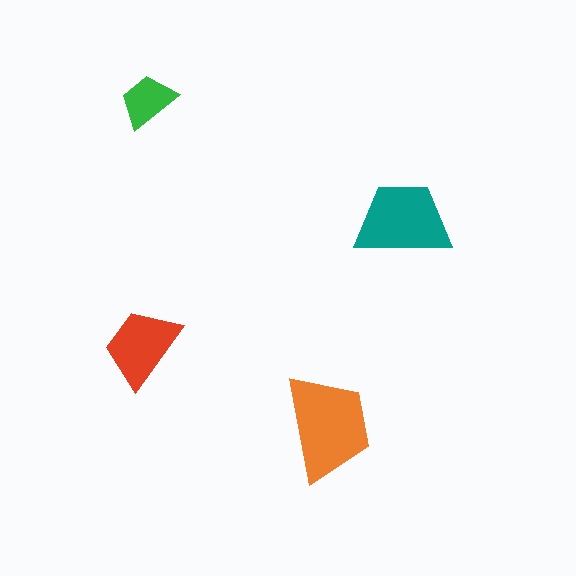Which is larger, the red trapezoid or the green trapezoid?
The red one.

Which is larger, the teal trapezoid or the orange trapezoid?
The orange one.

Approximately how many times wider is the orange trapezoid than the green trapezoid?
About 2 times wider.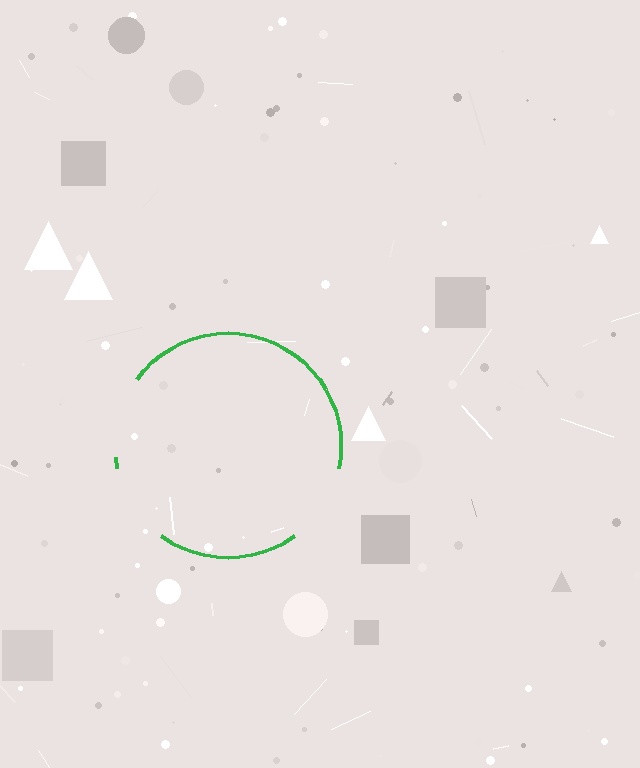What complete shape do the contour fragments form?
The contour fragments form a circle.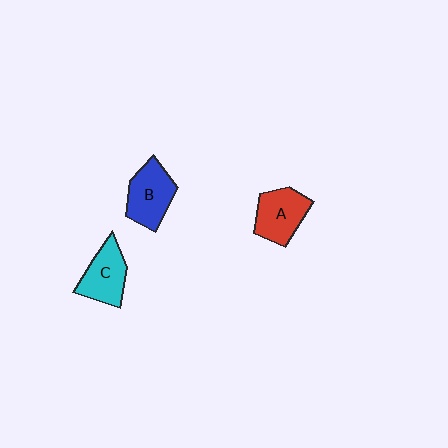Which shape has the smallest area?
Shape C (cyan).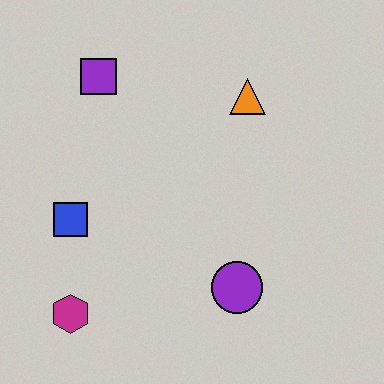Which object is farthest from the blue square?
The orange triangle is farthest from the blue square.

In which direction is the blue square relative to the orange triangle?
The blue square is to the left of the orange triangle.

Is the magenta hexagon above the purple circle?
No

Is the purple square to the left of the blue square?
No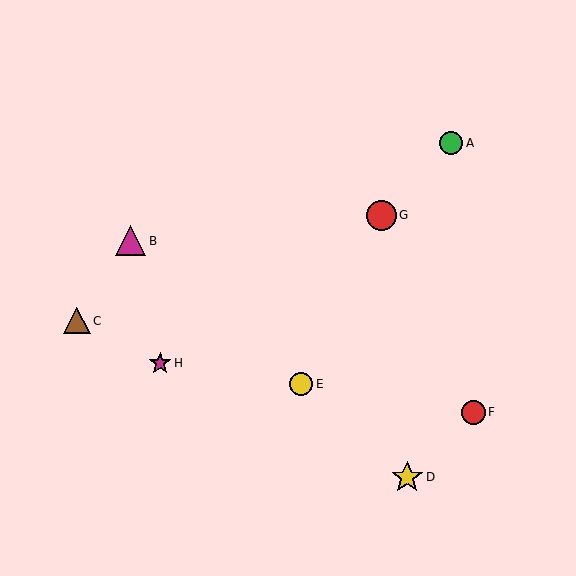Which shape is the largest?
The yellow star (labeled D) is the largest.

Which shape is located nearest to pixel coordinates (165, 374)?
The magenta star (labeled H) at (160, 363) is nearest to that location.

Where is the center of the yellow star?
The center of the yellow star is at (407, 477).